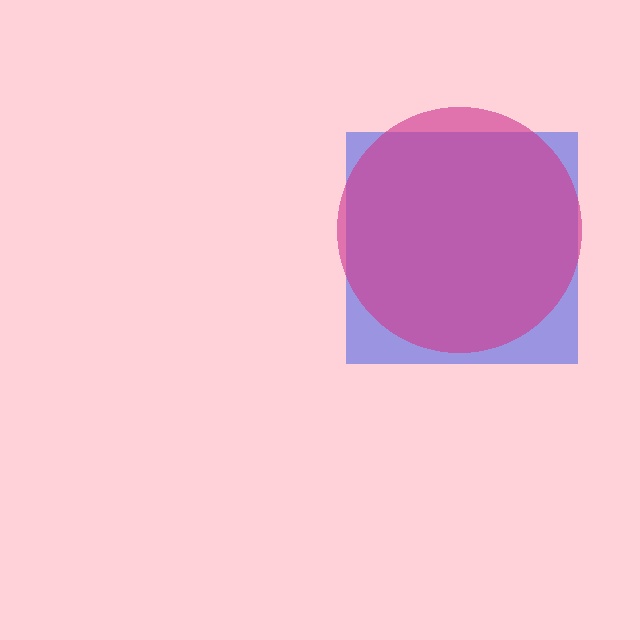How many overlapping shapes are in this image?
There are 2 overlapping shapes in the image.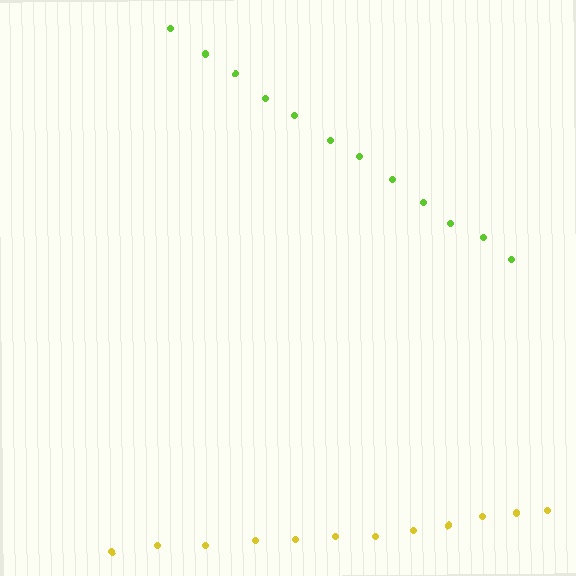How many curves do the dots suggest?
There are 2 distinct paths.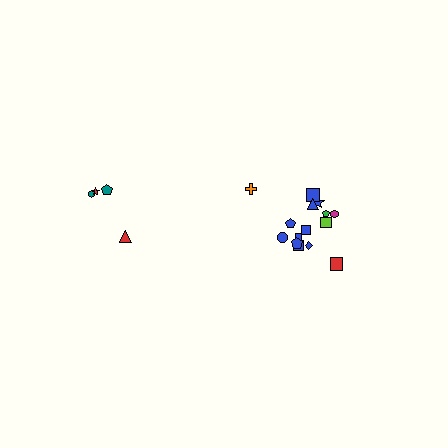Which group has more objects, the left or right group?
The right group.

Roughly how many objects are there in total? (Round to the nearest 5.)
Roughly 20 objects in total.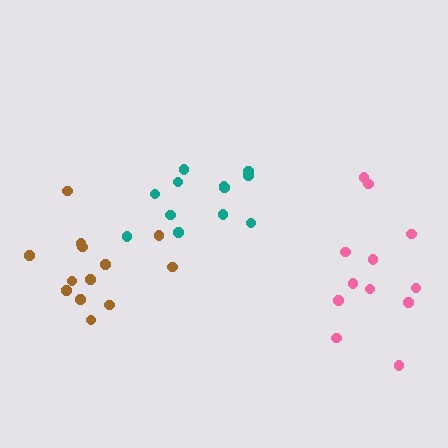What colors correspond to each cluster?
The clusters are colored: brown, teal, pink.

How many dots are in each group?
Group 1: 13 dots, Group 2: 12 dots, Group 3: 12 dots (37 total).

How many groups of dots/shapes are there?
There are 3 groups.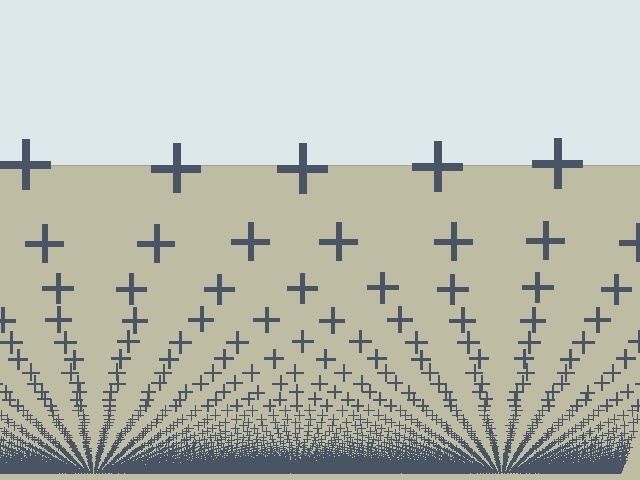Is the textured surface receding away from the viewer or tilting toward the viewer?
The surface appears to tilt toward the viewer. Texture elements get larger and sparser toward the top.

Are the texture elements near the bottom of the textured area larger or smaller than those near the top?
Smaller. The gradient is inverted — elements near the bottom are smaller and denser.